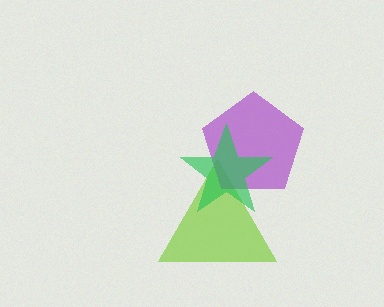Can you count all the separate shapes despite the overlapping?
Yes, there are 3 separate shapes.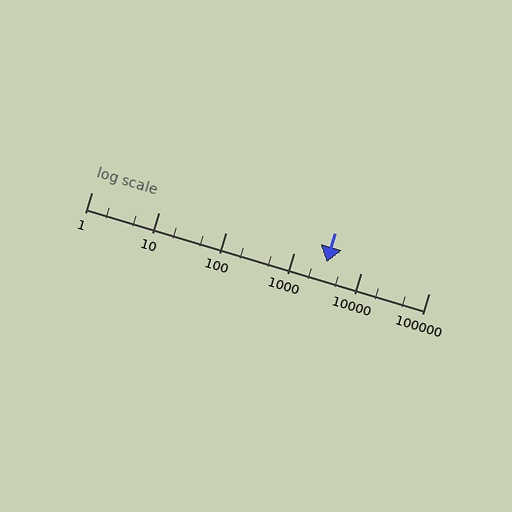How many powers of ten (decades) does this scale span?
The scale spans 5 decades, from 1 to 100000.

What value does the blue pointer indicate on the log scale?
The pointer indicates approximately 3100.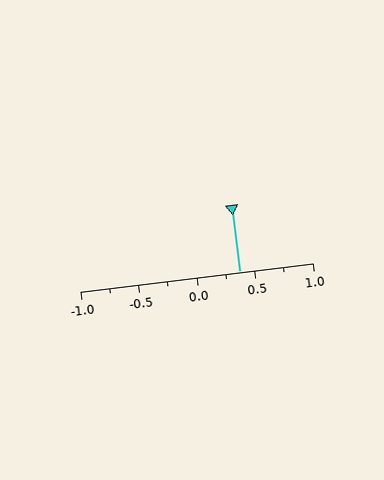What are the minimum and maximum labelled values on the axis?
The axis runs from -1.0 to 1.0.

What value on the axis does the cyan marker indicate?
The marker indicates approximately 0.38.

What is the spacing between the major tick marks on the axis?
The major ticks are spaced 0.5 apart.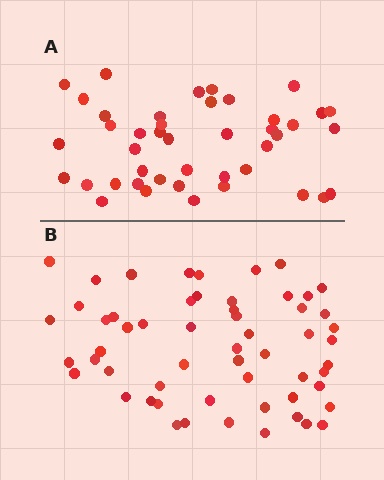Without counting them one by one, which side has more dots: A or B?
Region B (the bottom region) has more dots.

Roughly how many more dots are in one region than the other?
Region B has approximately 15 more dots than region A.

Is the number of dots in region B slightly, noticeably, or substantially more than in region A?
Region B has noticeably more, but not dramatically so. The ratio is roughly 1.3 to 1.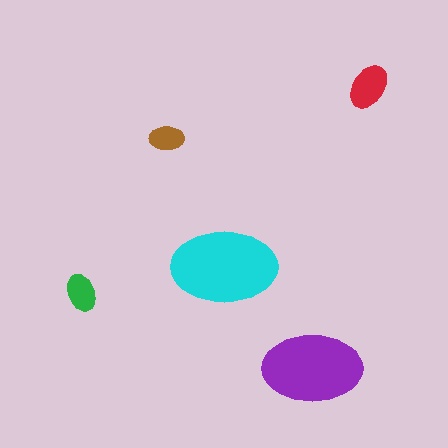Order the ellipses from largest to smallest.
the cyan one, the purple one, the red one, the green one, the brown one.